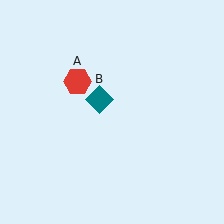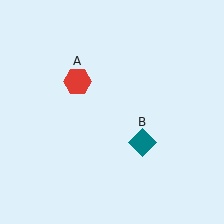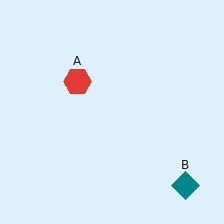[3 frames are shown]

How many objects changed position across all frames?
1 object changed position: teal diamond (object B).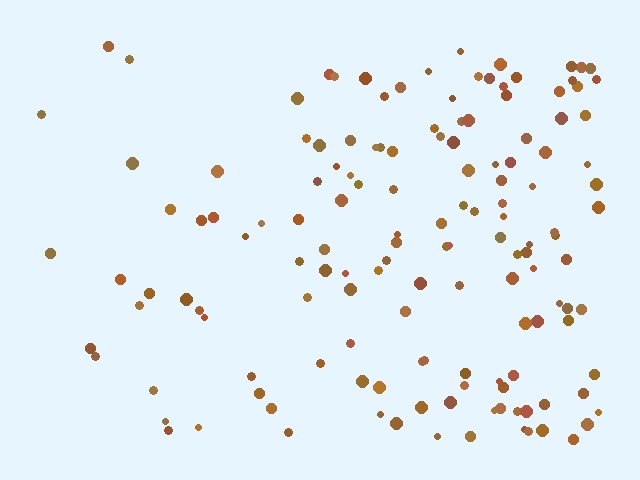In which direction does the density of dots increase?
From left to right, with the right side densest.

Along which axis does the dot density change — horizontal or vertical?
Horizontal.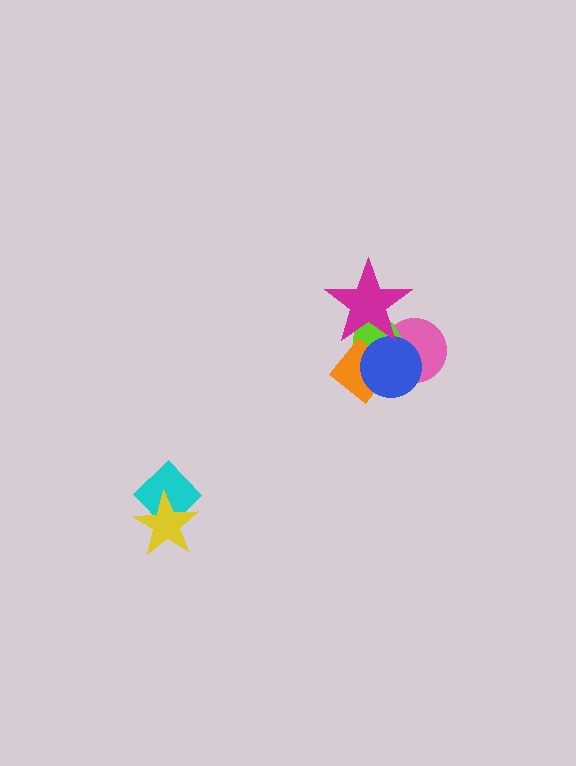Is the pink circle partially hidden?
Yes, it is partially covered by another shape.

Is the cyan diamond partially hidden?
Yes, it is partially covered by another shape.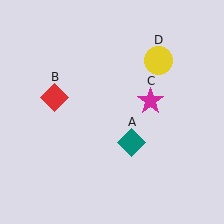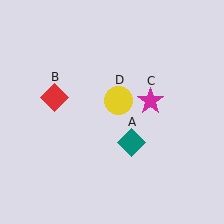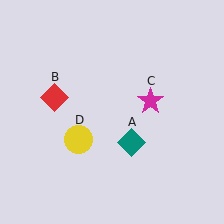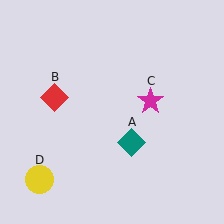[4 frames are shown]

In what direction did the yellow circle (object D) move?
The yellow circle (object D) moved down and to the left.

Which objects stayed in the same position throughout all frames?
Teal diamond (object A) and red diamond (object B) and magenta star (object C) remained stationary.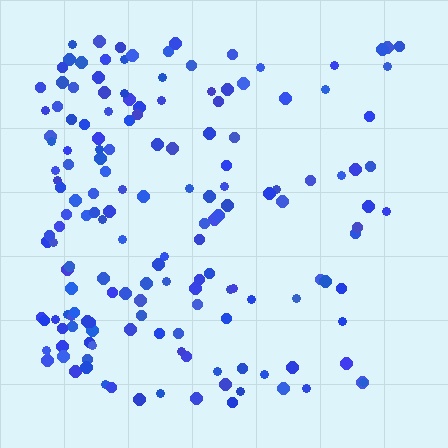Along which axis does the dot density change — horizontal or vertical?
Horizontal.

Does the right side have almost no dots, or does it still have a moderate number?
Still a moderate number, just noticeably fewer than the left.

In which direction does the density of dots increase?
From right to left, with the left side densest.